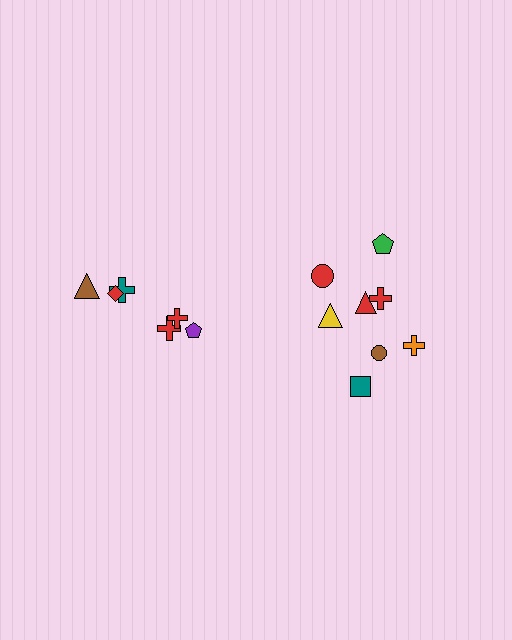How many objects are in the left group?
There are 6 objects.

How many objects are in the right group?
There are 8 objects.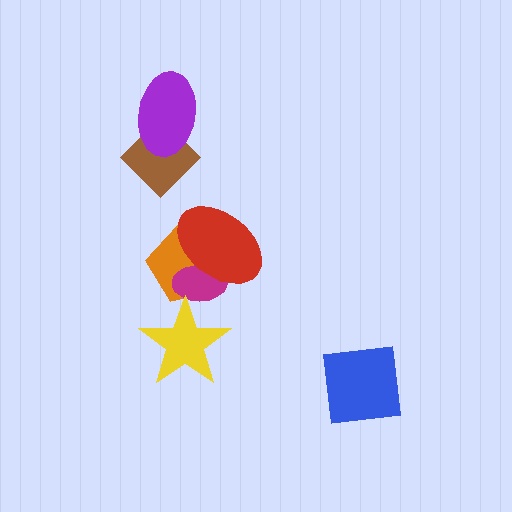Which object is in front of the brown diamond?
The purple ellipse is in front of the brown diamond.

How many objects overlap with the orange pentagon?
3 objects overlap with the orange pentagon.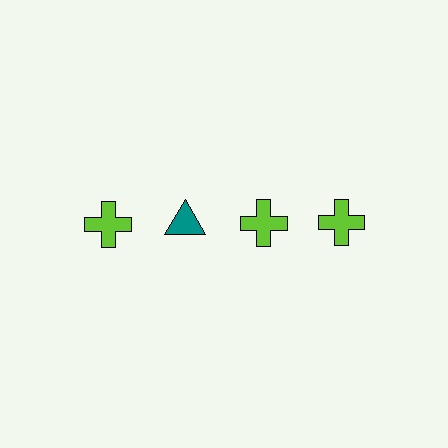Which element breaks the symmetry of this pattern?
The teal triangle in the top row, second from left column breaks the symmetry. All other shapes are lime crosses.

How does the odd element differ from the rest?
It differs in both color (teal instead of lime) and shape (triangle instead of cross).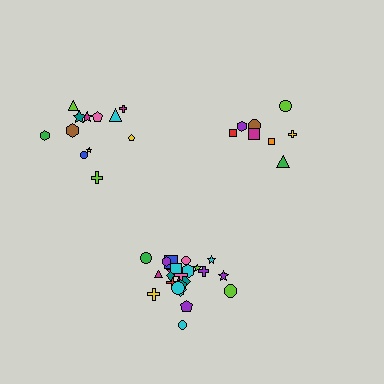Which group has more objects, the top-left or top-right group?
The top-left group.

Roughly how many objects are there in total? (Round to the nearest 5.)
Roughly 45 objects in total.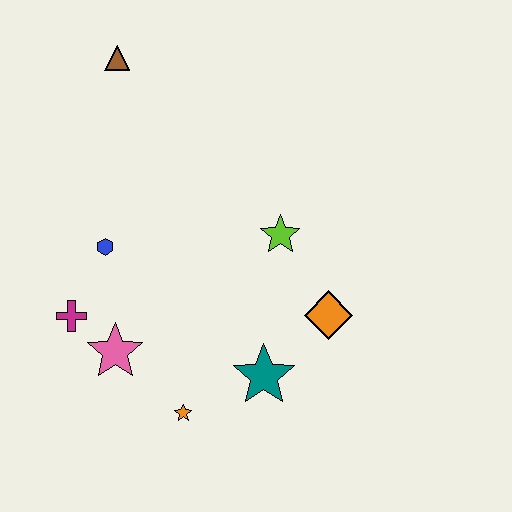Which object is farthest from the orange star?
The brown triangle is farthest from the orange star.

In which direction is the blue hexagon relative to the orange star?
The blue hexagon is above the orange star.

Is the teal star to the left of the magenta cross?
No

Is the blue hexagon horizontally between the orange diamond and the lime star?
No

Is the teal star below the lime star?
Yes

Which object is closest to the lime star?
The orange diamond is closest to the lime star.